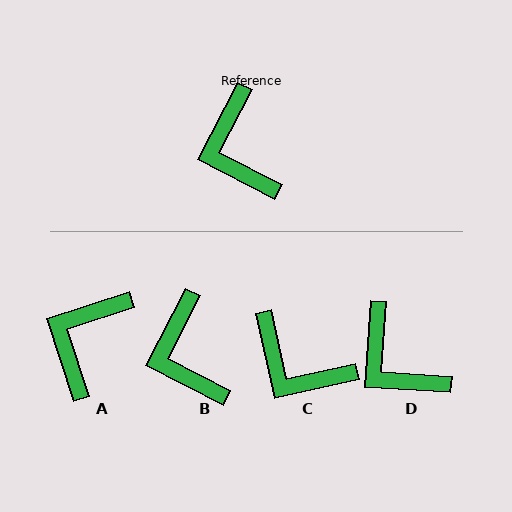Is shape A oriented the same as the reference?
No, it is off by about 45 degrees.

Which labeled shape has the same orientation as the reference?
B.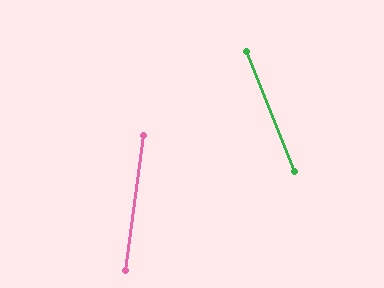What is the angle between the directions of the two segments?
Approximately 30 degrees.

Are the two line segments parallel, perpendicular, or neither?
Neither parallel nor perpendicular — they differ by about 30°.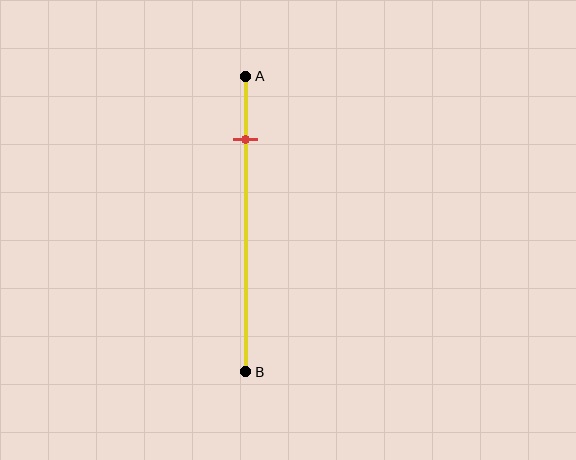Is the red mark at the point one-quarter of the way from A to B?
No, the mark is at about 20% from A, not at the 25% one-quarter point.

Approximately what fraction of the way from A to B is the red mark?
The red mark is approximately 20% of the way from A to B.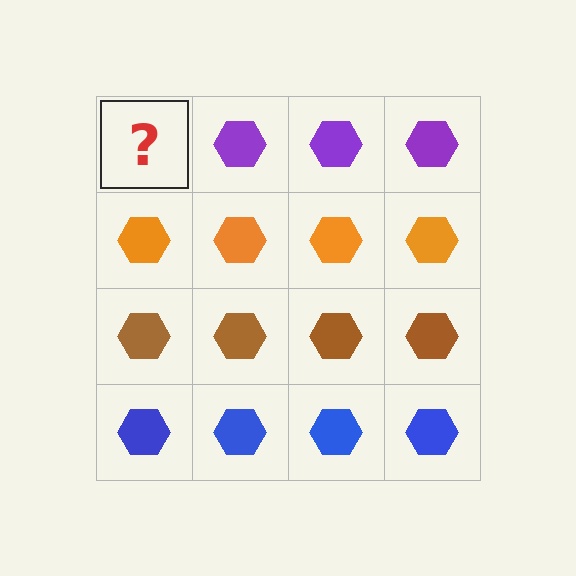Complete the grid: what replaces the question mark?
The question mark should be replaced with a purple hexagon.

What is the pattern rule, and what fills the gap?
The rule is that each row has a consistent color. The gap should be filled with a purple hexagon.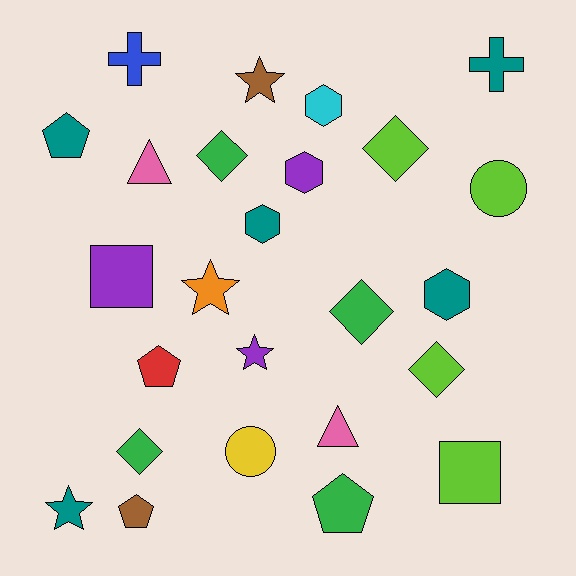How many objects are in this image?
There are 25 objects.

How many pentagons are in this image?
There are 4 pentagons.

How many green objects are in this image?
There are 4 green objects.